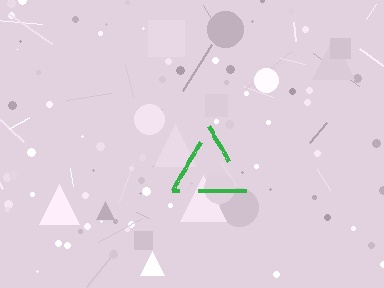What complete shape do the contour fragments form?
The contour fragments form a triangle.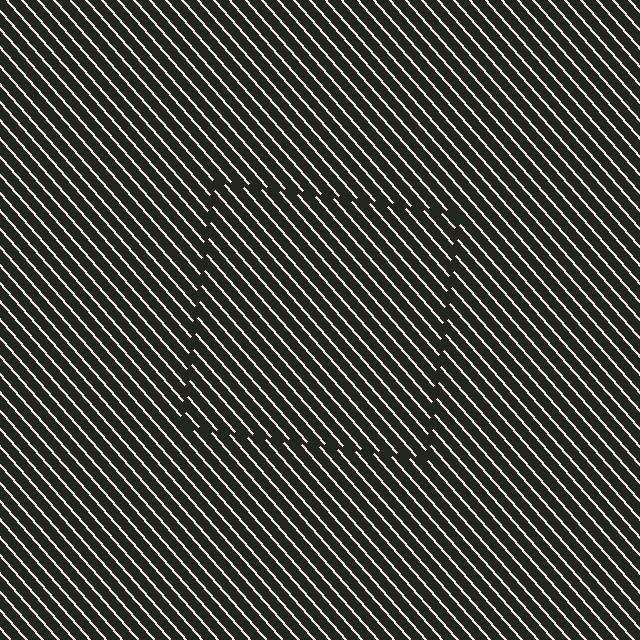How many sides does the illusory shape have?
4 sides — the line-ends trace a square.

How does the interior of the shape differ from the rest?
The interior of the shape contains the same grating, shifted by half a period — the contour is defined by the phase discontinuity where line-ends from the inner and outer gratings abut.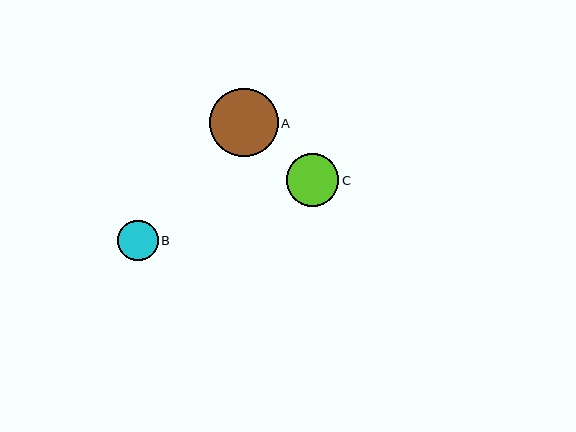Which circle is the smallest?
Circle B is the smallest with a size of approximately 40 pixels.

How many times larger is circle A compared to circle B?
Circle A is approximately 1.7 times the size of circle B.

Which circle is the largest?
Circle A is the largest with a size of approximately 68 pixels.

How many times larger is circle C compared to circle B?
Circle C is approximately 1.3 times the size of circle B.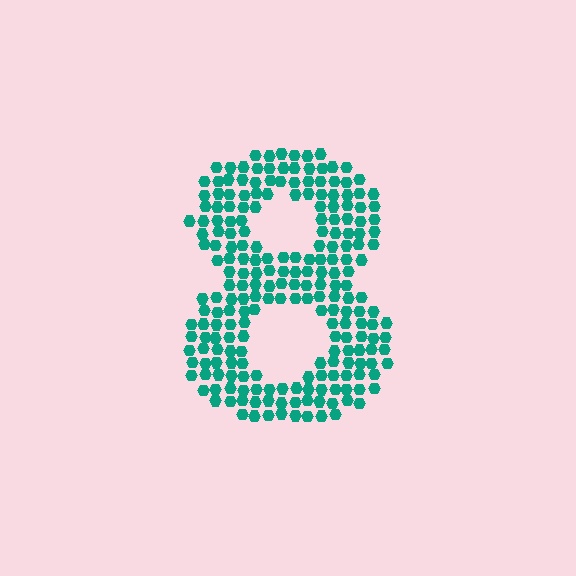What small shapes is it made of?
It is made of small hexagons.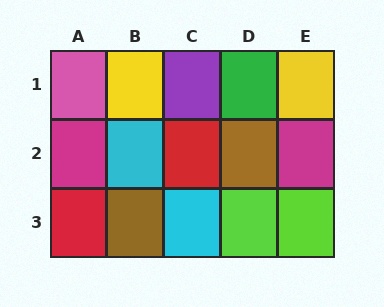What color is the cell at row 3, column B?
Brown.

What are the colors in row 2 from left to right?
Magenta, cyan, red, brown, magenta.